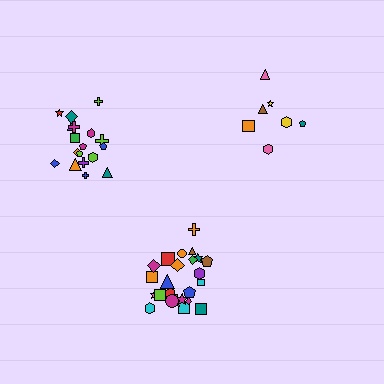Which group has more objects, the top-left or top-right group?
The top-left group.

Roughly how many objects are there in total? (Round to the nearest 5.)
Roughly 50 objects in total.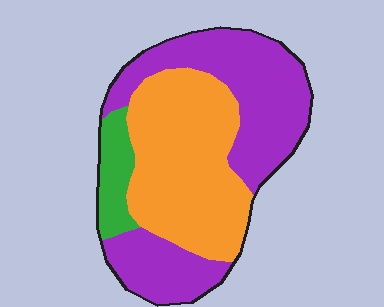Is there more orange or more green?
Orange.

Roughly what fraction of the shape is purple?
Purple covers about 45% of the shape.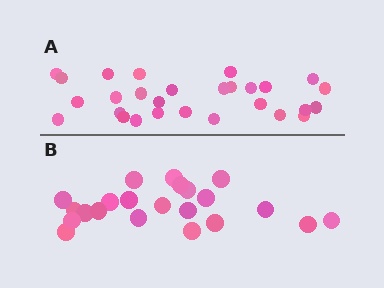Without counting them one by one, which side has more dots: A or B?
Region A (the top region) has more dots.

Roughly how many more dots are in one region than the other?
Region A has about 6 more dots than region B.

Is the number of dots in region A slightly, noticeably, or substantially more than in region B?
Region A has noticeably more, but not dramatically so. The ratio is roughly 1.3 to 1.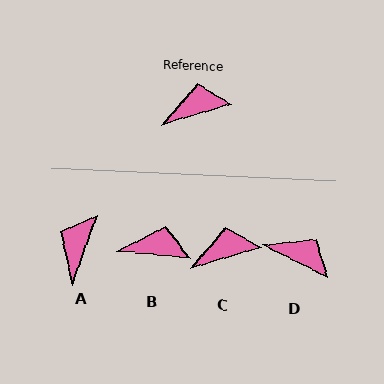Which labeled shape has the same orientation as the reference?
C.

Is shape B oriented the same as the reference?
No, it is off by about 22 degrees.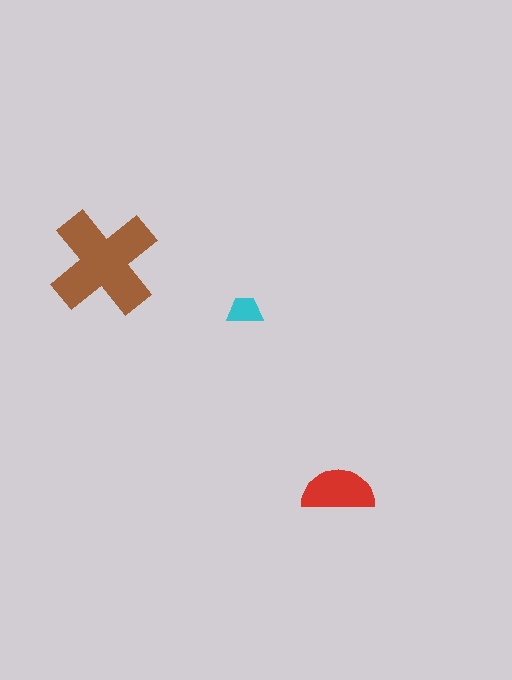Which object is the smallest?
The cyan trapezoid.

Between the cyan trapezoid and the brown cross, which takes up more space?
The brown cross.